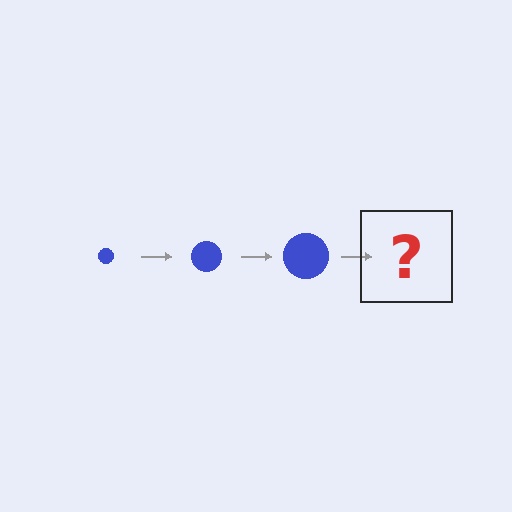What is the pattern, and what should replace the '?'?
The pattern is that the circle gets progressively larger each step. The '?' should be a blue circle, larger than the previous one.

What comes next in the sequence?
The next element should be a blue circle, larger than the previous one.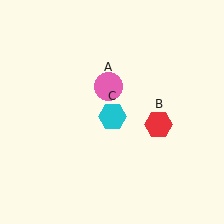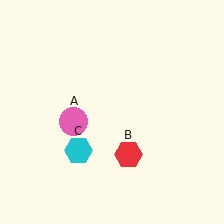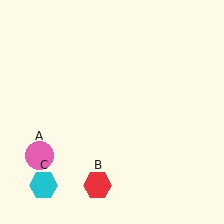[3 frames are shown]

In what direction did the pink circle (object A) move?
The pink circle (object A) moved down and to the left.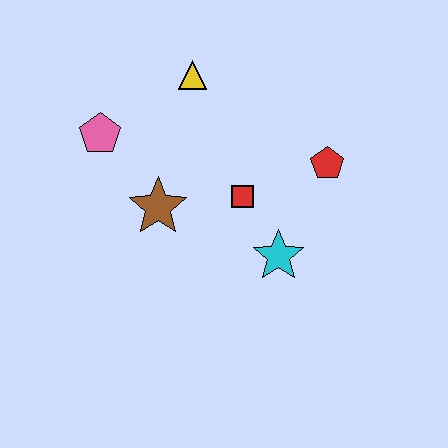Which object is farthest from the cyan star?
The pink pentagon is farthest from the cyan star.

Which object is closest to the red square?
The cyan star is closest to the red square.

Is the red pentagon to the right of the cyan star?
Yes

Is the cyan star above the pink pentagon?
No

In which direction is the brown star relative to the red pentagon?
The brown star is to the left of the red pentagon.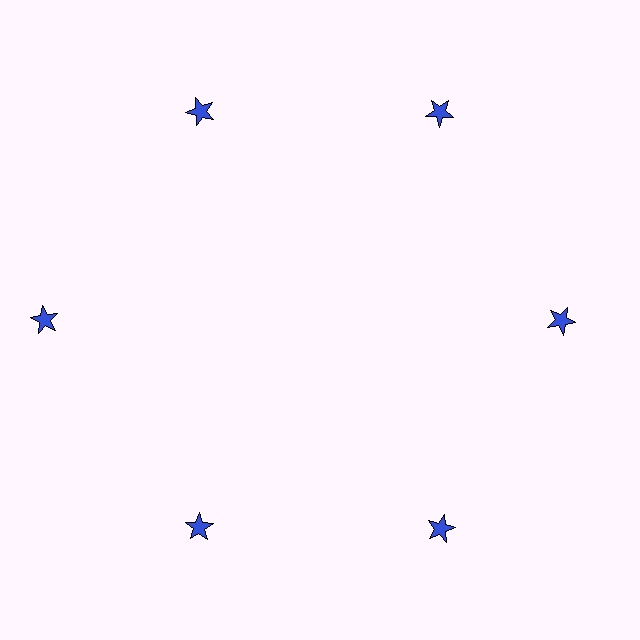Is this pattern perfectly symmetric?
No. The 6 blue stars are arranged in a ring, but one element near the 9 o'clock position is pushed outward from the center, breaking the 6-fold rotational symmetry.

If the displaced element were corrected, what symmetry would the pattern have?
It would have 6-fold rotational symmetry — the pattern would map onto itself every 60 degrees.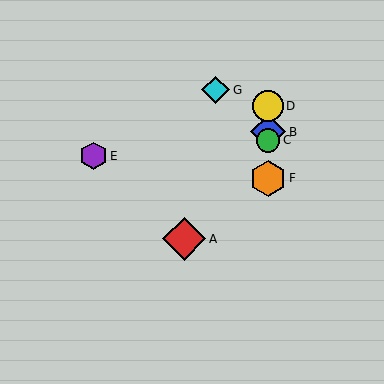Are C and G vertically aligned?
No, C is at x≈268 and G is at x≈216.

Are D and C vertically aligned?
Yes, both are at x≈268.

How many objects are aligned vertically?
4 objects (B, C, D, F) are aligned vertically.